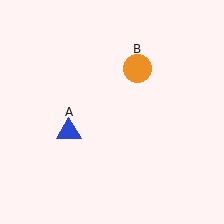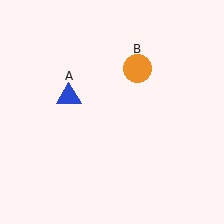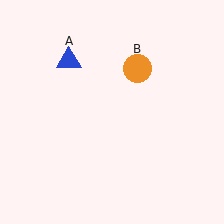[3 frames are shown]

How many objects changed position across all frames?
1 object changed position: blue triangle (object A).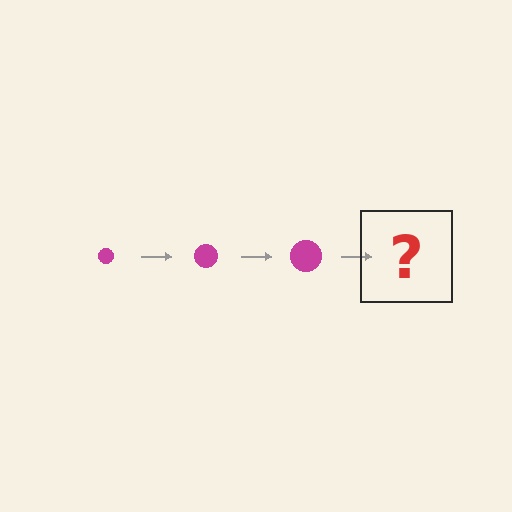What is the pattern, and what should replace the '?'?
The pattern is that the circle gets progressively larger each step. The '?' should be a magenta circle, larger than the previous one.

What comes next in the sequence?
The next element should be a magenta circle, larger than the previous one.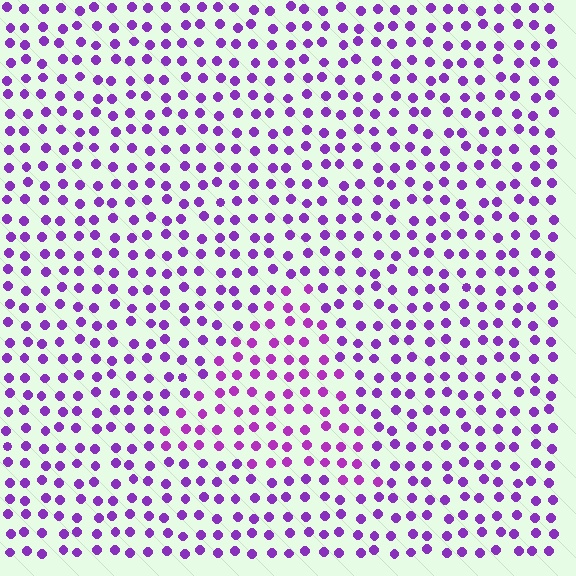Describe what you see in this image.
The image is filled with small purple elements in a uniform arrangement. A triangle-shaped region is visible where the elements are tinted to a slightly different hue, forming a subtle color boundary.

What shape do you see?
I see a triangle.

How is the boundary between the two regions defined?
The boundary is defined purely by a slight shift in hue (about 18 degrees). Spacing, size, and orientation are identical on both sides.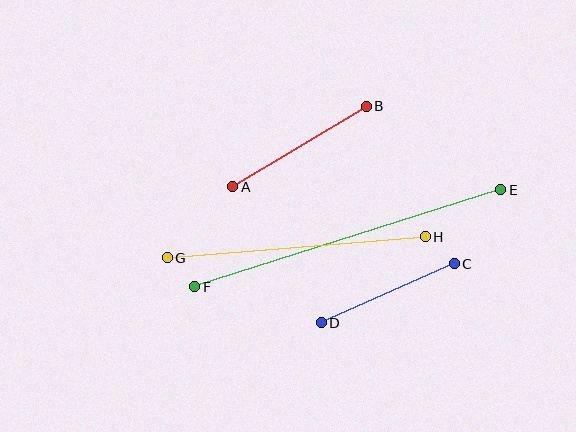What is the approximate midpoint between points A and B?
The midpoint is at approximately (300, 147) pixels.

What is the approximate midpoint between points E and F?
The midpoint is at approximately (348, 238) pixels.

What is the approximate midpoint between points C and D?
The midpoint is at approximately (388, 293) pixels.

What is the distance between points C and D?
The distance is approximately 145 pixels.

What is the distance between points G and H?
The distance is approximately 259 pixels.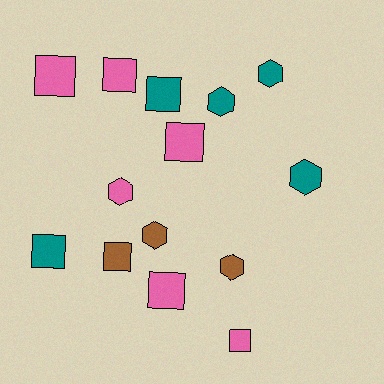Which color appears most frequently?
Pink, with 6 objects.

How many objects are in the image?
There are 14 objects.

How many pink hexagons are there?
There is 1 pink hexagon.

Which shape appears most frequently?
Square, with 8 objects.